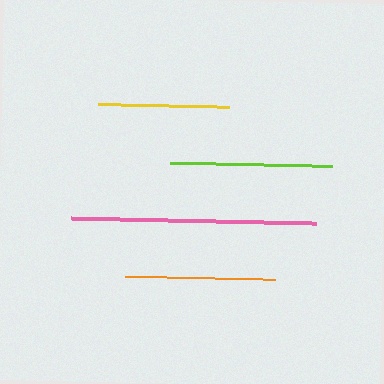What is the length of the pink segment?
The pink segment is approximately 245 pixels long.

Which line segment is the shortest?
The yellow line is the shortest at approximately 132 pixels.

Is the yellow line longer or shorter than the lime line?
The lime line is longer than the yellow line.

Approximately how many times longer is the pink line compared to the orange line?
The pink line is approximately 1.6 times the length of the orange line.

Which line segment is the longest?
The pink line is the longest at approximately 245 pixels.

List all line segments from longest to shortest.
From longest to shortest: pink, lime, orange, yellow.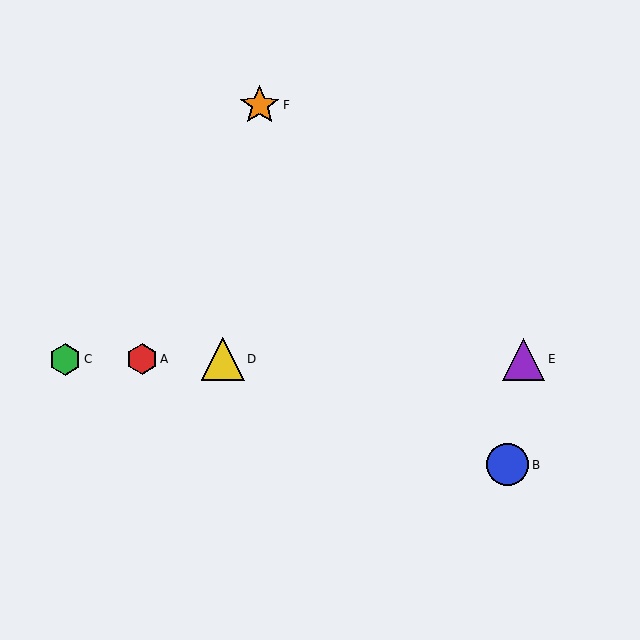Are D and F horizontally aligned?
No, D is at y≈359 and F is at y≈105.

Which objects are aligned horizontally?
Objects A, C, D, E are aligned horizontally.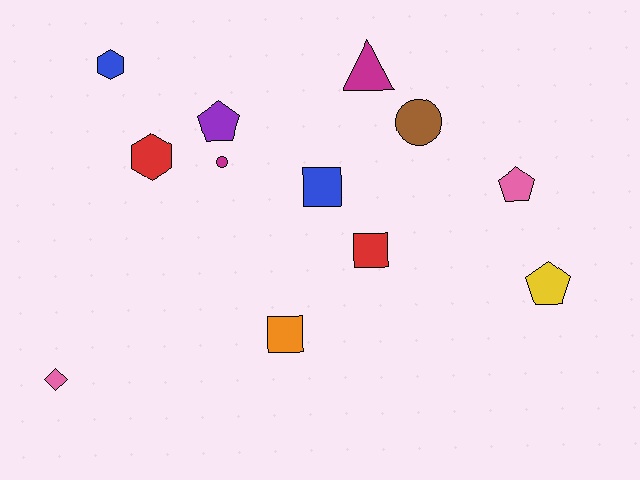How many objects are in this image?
There are 12 objects.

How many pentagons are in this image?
There are 3 pentagons.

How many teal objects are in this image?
There are no teal objects.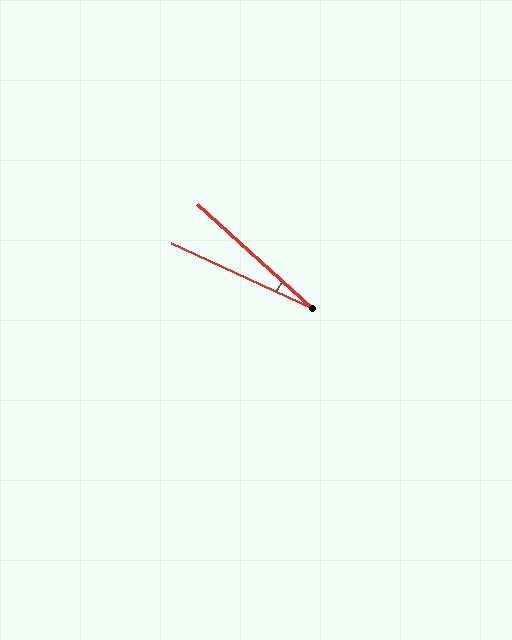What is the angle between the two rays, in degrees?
Approximately 18 degrees.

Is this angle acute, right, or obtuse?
It is acute.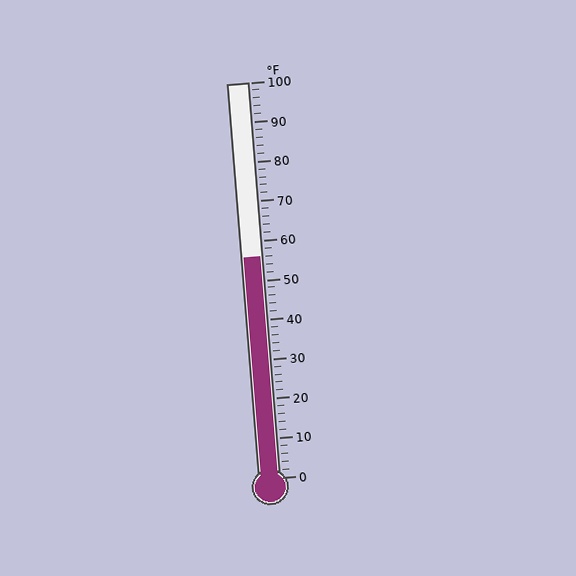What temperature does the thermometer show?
The thermometer shows approximately 56°F.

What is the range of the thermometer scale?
The thermometer scale ranges from 0°F to 100°F.